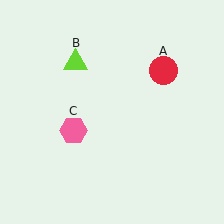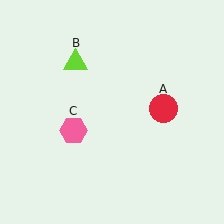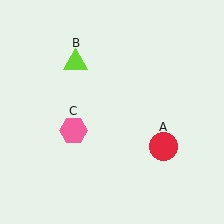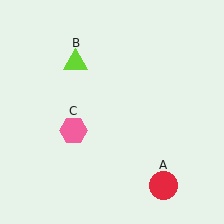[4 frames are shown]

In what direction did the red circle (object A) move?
The red circle (object A) moved down.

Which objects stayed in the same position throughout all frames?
Lime triangle (object B) and pink hexagon (object C) remained stationary.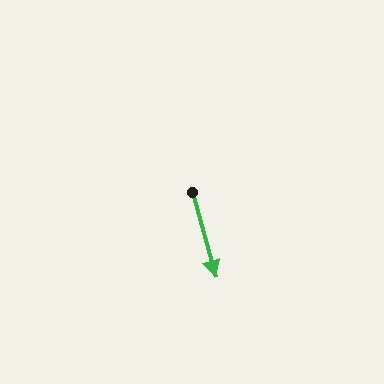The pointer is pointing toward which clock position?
Roughly 5 o'clock.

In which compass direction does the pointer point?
South.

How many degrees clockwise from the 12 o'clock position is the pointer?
Approximately 164 degrees.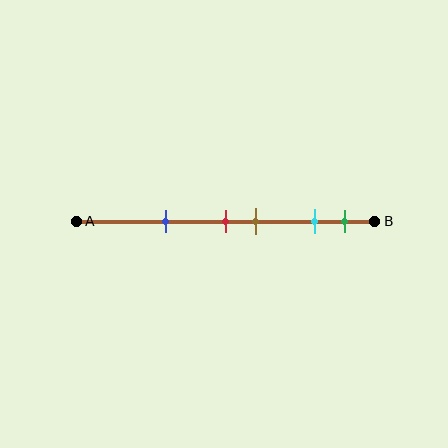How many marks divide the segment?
There are 5 marks dividing the segment.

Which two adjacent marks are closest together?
The red and brown marks are the closest adjacent pair.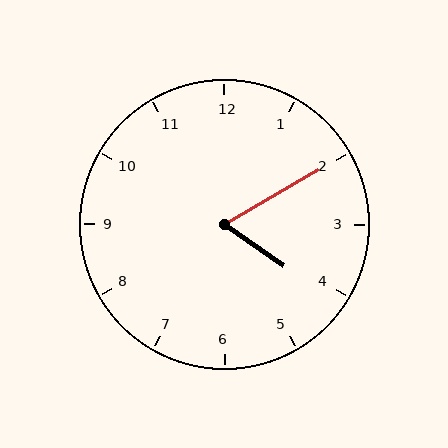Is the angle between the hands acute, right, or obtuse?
It is acute.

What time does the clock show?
4:10.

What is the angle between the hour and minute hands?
Approximately 65 degrees.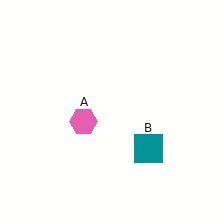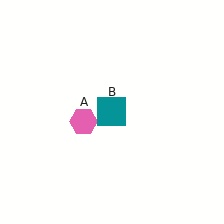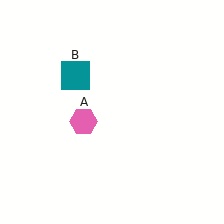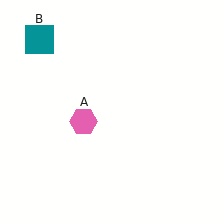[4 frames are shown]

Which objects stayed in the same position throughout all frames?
Pink hexagon (object A) remained stationary.